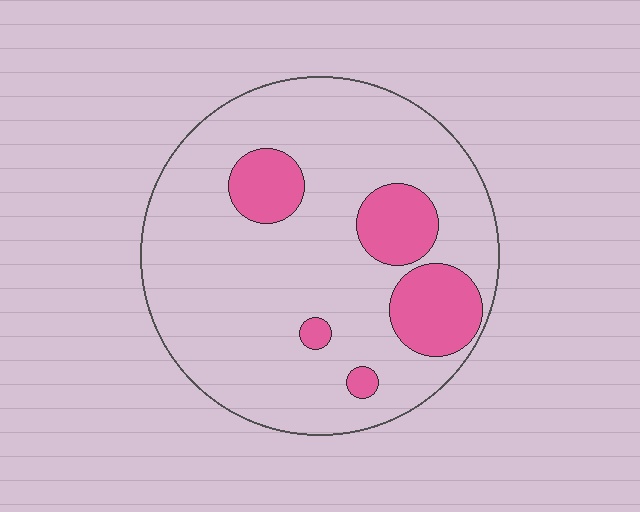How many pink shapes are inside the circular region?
5.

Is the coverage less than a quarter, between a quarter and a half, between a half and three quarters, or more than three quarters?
Less than a quarter.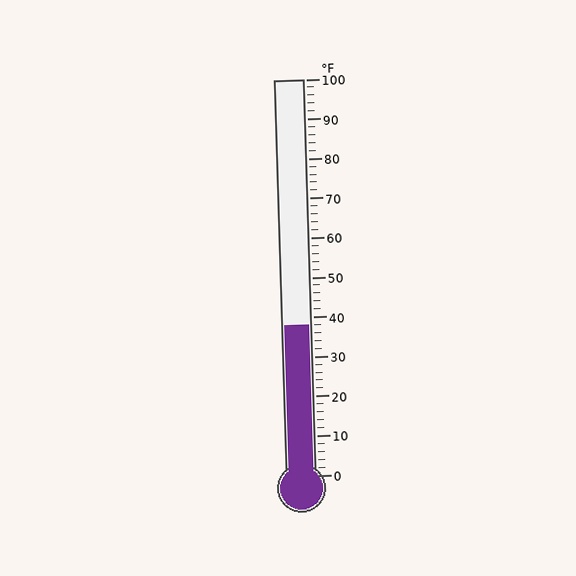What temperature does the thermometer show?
The thermometer shows approximately 38°F.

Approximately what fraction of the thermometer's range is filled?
The thermometer is filled to approximately 40% of its range.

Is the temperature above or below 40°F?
The temperature is below 40°F.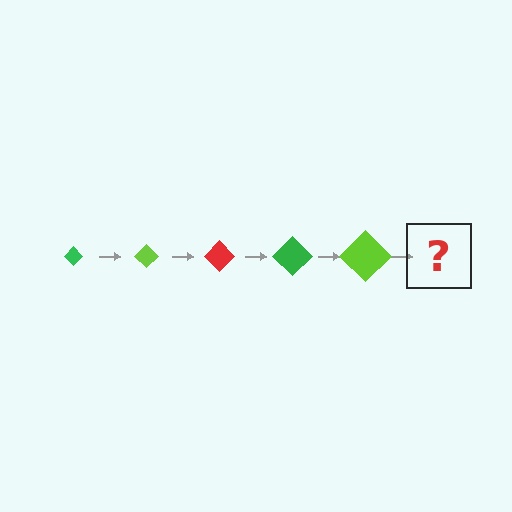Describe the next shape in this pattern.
It should be a red diamond, larger than the previous one.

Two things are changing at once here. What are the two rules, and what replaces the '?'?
The two rules are that the diamond grows larger each step and the color cycles through green, lime, and red. The '?' should be a red diamond, larger than the previous one.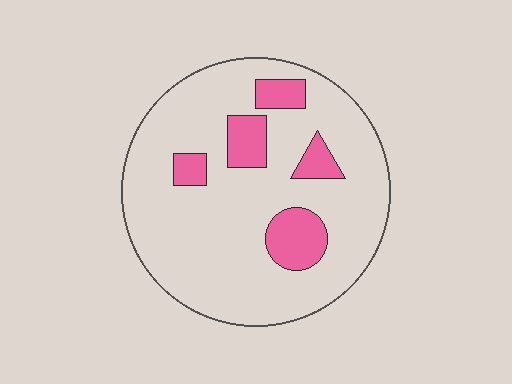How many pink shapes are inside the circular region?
5.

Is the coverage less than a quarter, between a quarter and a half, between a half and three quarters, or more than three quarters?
Less than a quarter.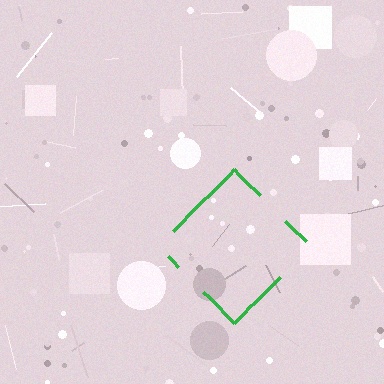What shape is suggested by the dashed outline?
The dashed outline suggests a diamond.